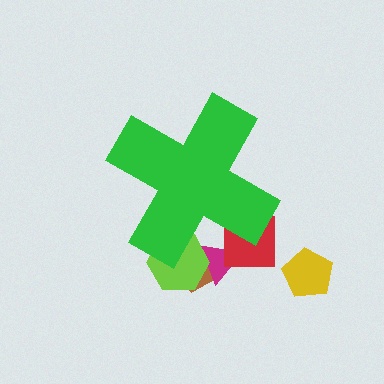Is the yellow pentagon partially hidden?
No, the yellow pentagon is fully visible.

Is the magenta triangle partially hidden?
Yes, the magenta triangle is partially hidden behind the green cross.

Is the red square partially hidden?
Yes, the red square is partially hidden behind the green cross.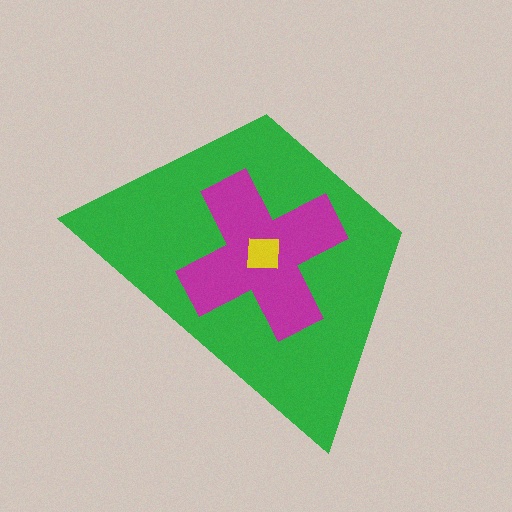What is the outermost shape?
The green trapezoid.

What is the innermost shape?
The yellow square.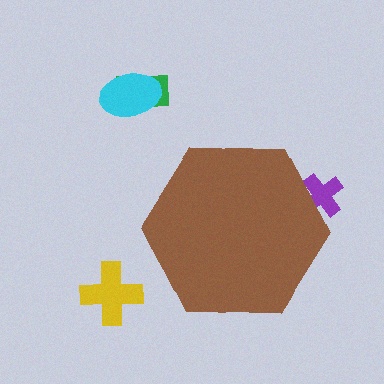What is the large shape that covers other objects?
A brown hexagon.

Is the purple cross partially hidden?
Yes, the purple cross is partially hidden behind the brown hexagon.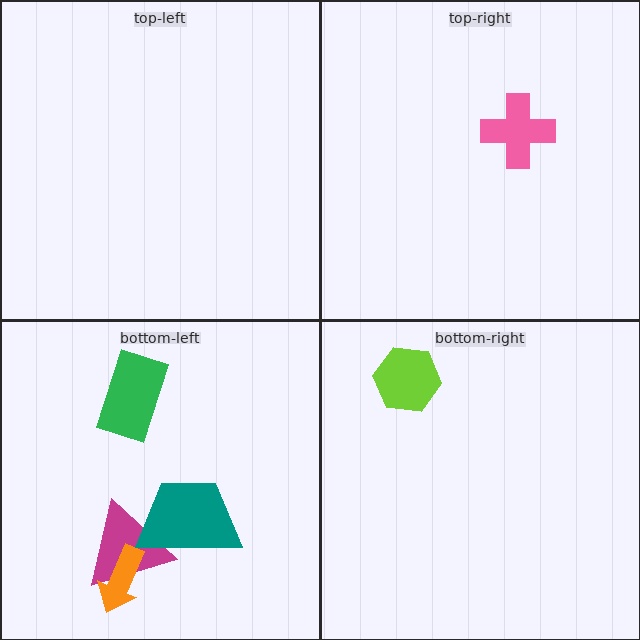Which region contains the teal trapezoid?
The bottom-left region.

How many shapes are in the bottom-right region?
1.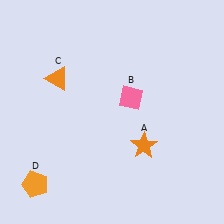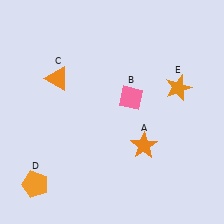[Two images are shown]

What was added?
An orange star (E) was added in Image 2.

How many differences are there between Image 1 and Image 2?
There is 1 difference between the two images.